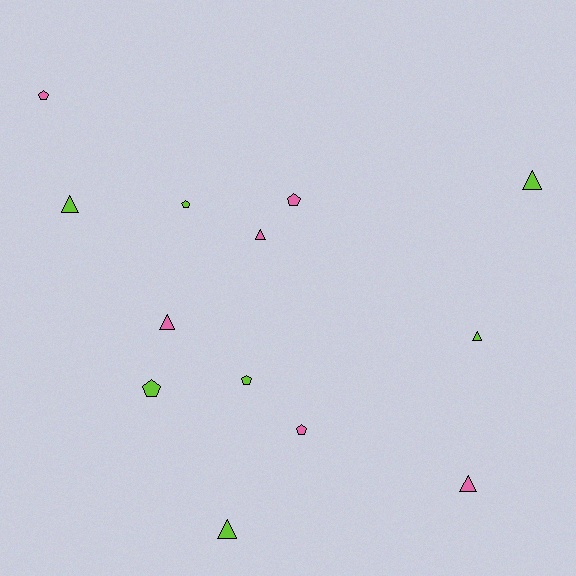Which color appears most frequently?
Lime, with 7 objects.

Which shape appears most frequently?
Triangle, with 7 objects.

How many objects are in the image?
There are 13 objects.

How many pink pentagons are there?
There are 3 pink pentagons.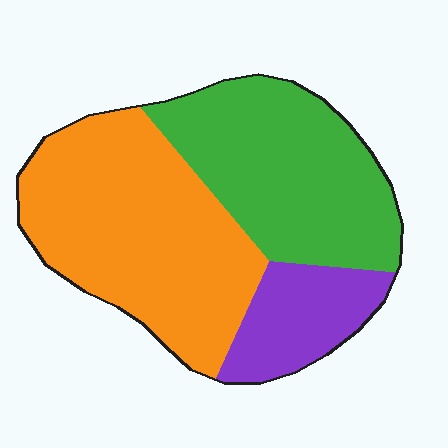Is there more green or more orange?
Orange.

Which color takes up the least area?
Purple, at roughly 15%.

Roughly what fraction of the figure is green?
Green takes up about three eighths (3/8) of the figure.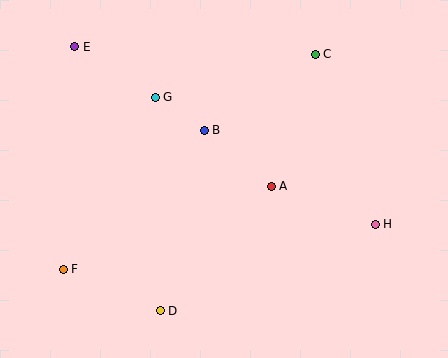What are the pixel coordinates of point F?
Point F is at (63, 269).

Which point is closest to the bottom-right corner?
Point H is closest to the bottom-right corner.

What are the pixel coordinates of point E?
Point E is at (75, 47).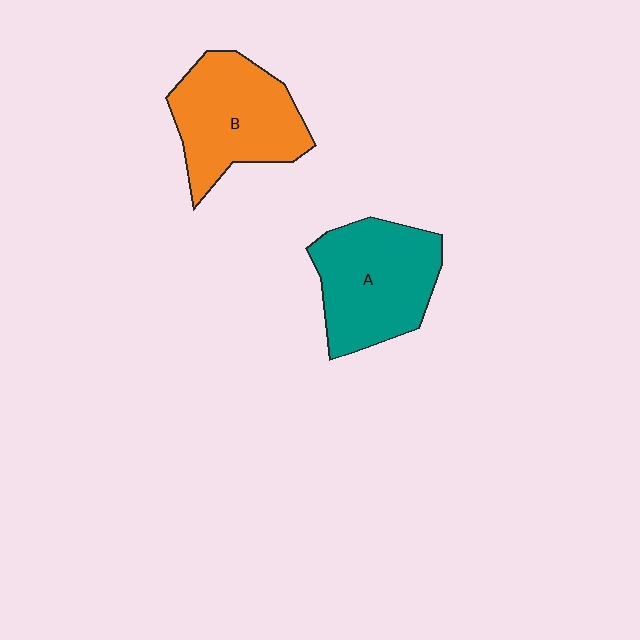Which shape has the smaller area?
Shape B (orange).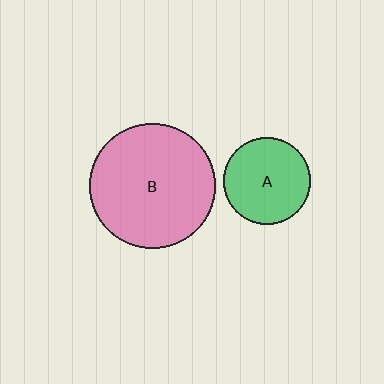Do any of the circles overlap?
No, none of the circles overlap.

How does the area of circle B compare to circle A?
Approximately 2.1 times.